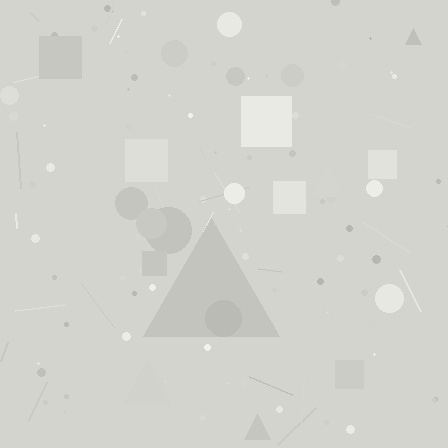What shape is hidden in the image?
A triangle is hidden in the image.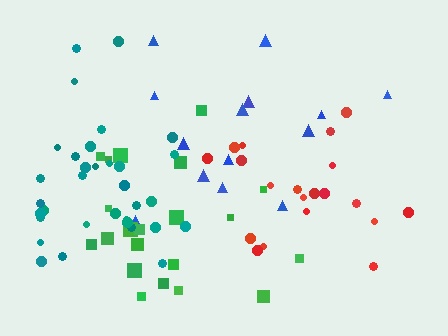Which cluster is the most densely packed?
Teal.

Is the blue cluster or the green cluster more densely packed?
Green.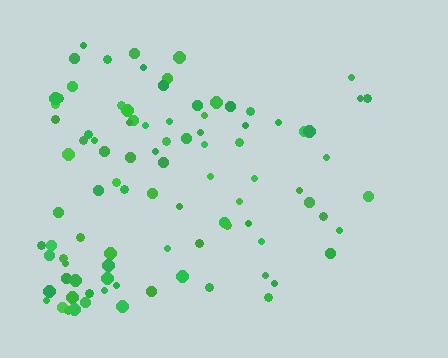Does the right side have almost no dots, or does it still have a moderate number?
Still a moderate number, just noticeably fewer than the left.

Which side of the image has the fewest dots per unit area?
The right.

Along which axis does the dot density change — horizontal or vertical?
Horizontal.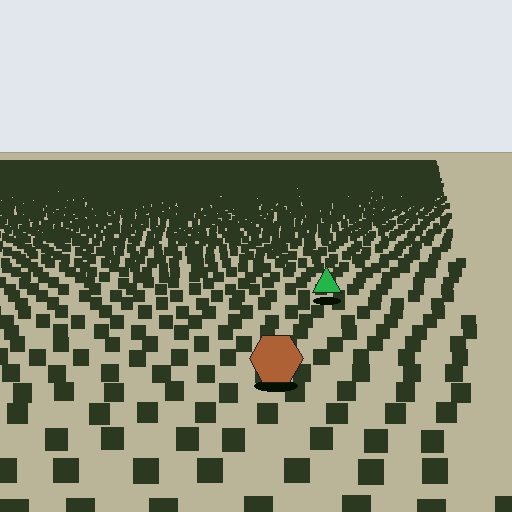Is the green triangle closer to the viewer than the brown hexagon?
No. The brown hexagon is closer — you can tell from the texture gradient: the ground texture is coarser near it.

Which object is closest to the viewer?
The brown hexagon is closest. The texture marks near it are larger and more spread out.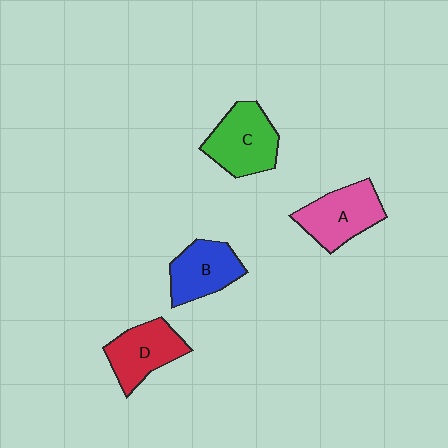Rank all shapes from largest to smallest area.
From largest to smallest: C (green), A (pink), D (red), B (blue).